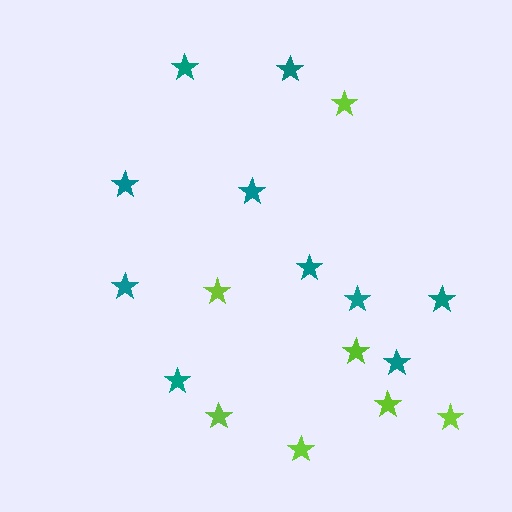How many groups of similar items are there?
There are 2 groups: one group of lime stars (7) and one group of teal stars (10).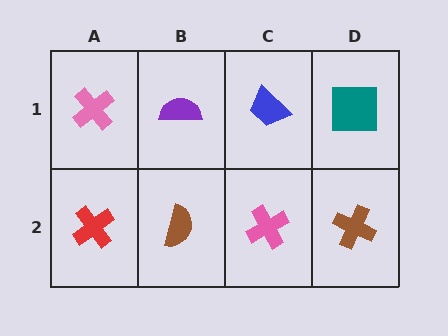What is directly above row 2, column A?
A pink cross.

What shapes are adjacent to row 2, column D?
A teal square (row 1, column D), a pink cross (row 2, column C).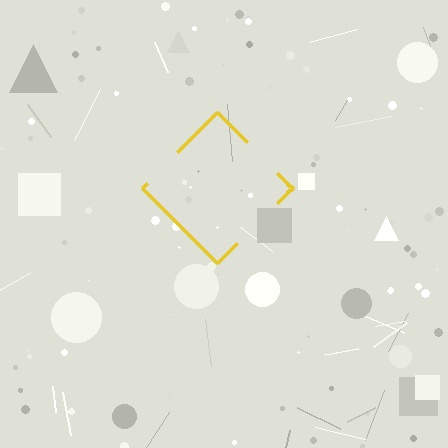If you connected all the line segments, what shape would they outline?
They would outline a diamond.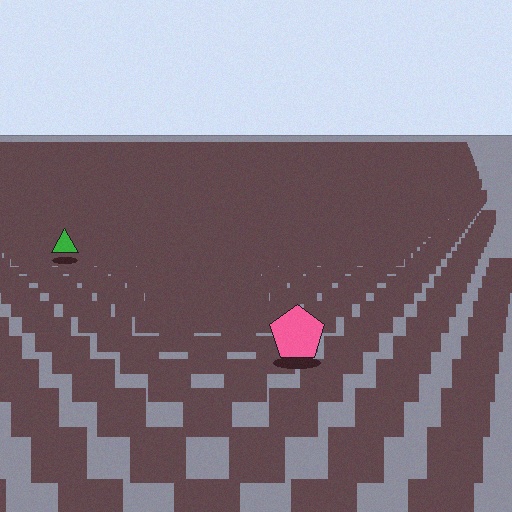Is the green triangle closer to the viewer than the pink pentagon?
No. The pink pentagon is closer — you can tell from the texture gradient: the ground texture is coarser near it.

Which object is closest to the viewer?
The pink pentagon is closest. The texture marks near it are larger and more spread out.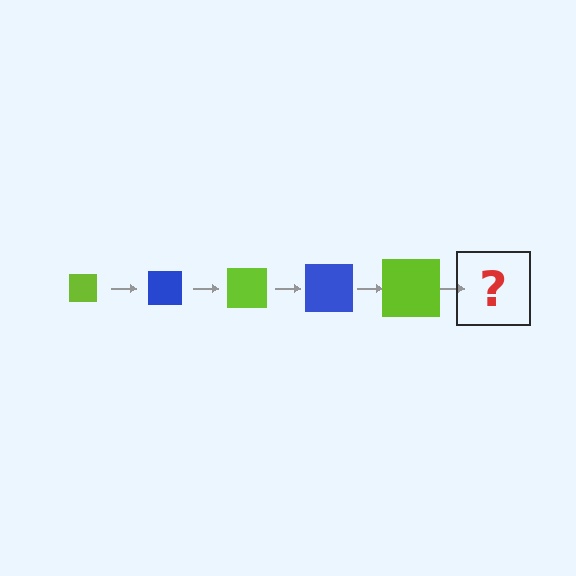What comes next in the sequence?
The next element should be a blue square, larger than the previous one.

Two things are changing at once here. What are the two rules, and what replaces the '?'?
The two rules are that the square grows larger each step and the color cycles through lime and blue. The '?' should be a blue square, larger than the previous one.